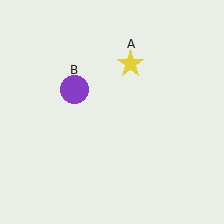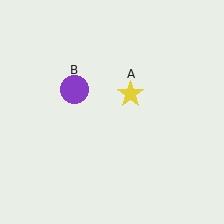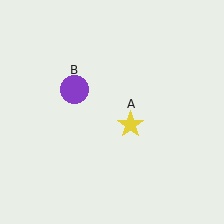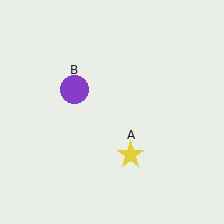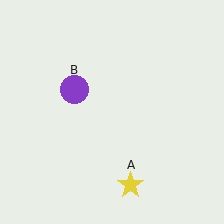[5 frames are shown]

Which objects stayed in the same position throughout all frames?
Purple circle (object B) remained stationary.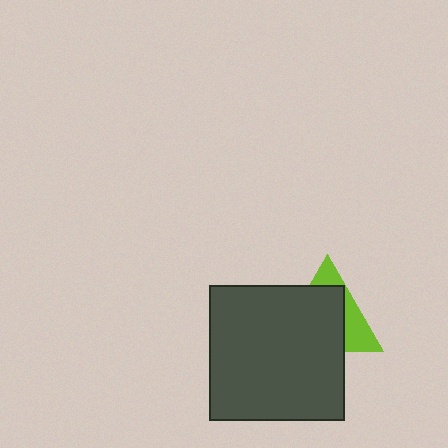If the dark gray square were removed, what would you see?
You would see the complete lime triangle.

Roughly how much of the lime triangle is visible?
A small part of it is visible (roughly 34%).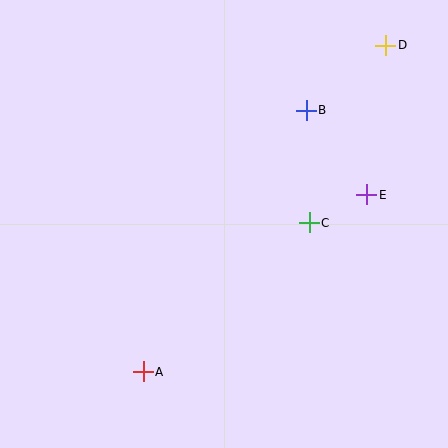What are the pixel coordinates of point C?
Point C is at (309, 223).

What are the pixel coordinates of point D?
Point D is at (386, 45).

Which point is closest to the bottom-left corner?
Point A is closest to the bottom-left corner.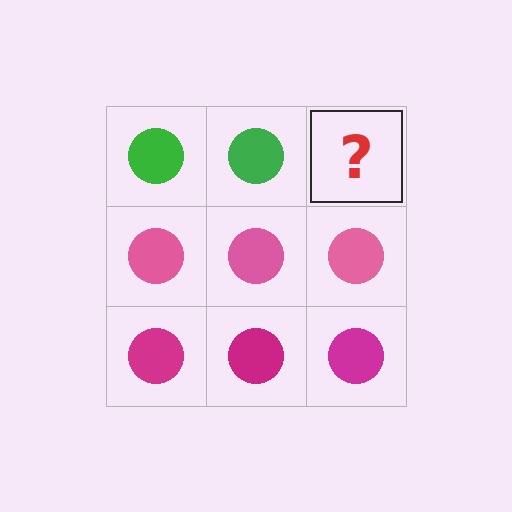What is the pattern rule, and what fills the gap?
The rule is that each row has a consistent color. The gap should be filled with a green circle.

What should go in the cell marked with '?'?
The missing cell should contain a green circle.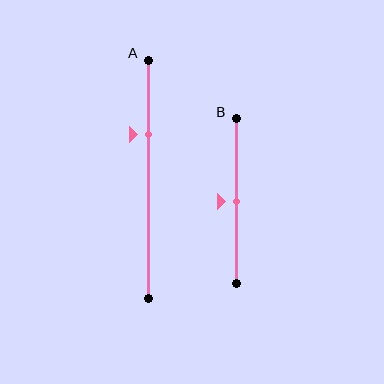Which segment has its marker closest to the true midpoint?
Segment B has its marker closest to the true midpoint.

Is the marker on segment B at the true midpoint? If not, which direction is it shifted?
Yes, the marker on segment B is at the true midpoint.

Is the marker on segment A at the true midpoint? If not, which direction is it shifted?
No, the marker on segment A is shifted upward by about 19% of the segment length.